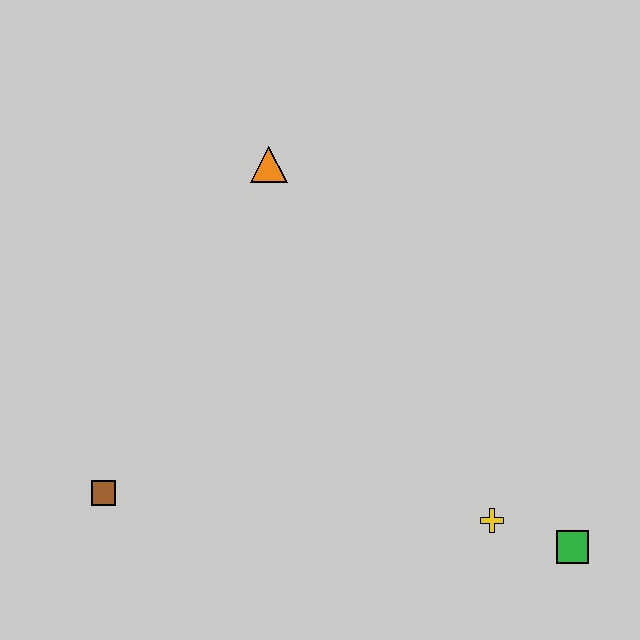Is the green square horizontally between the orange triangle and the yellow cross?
No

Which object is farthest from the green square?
The orange triangle is farthest from the green square.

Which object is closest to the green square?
The yellow cross is closest to the green square.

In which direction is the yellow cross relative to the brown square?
The yellow cross is to the right of the brown square.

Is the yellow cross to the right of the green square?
No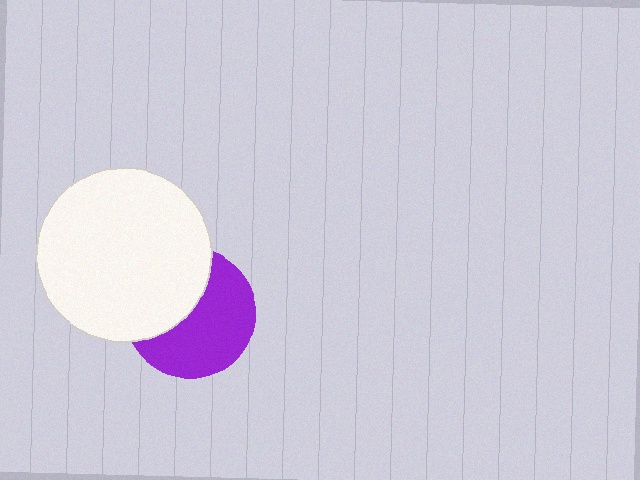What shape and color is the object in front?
The object in front is a white circle.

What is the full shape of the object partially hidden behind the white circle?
The partially hidden object is a purple circle.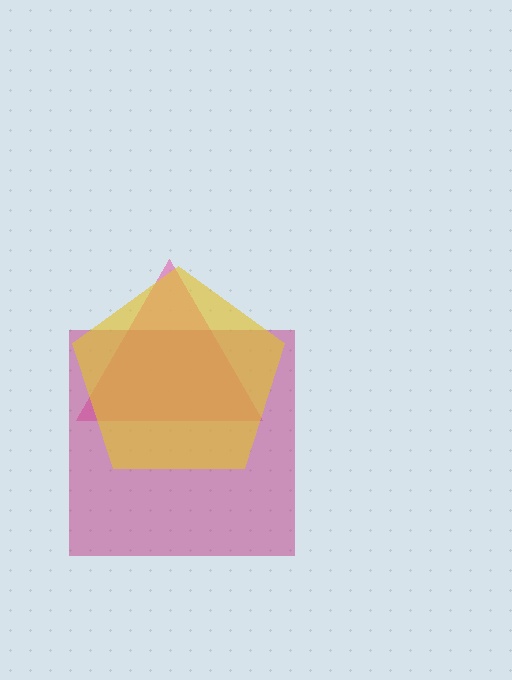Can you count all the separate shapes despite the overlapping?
Yes, there are 3 separate shapes.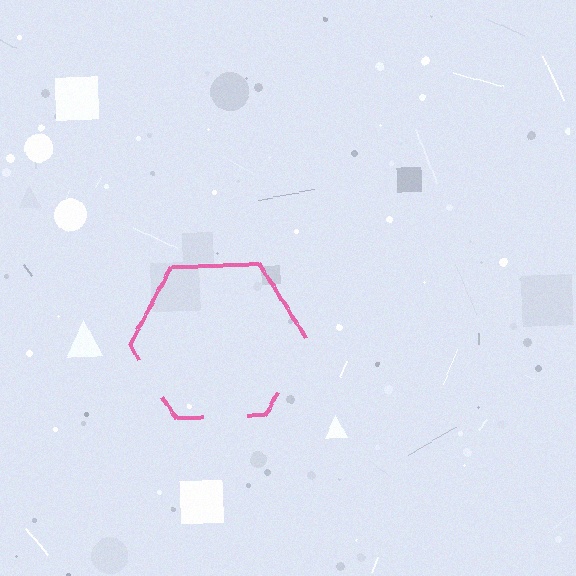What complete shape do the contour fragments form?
The contour fragments form a hexagon.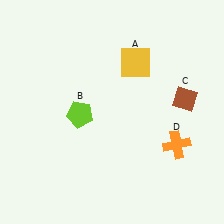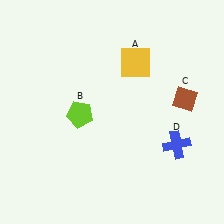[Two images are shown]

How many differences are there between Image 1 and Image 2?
There is 1 difference between the two images.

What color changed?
The cross (D) changed from orange in Image 1 to blue in Image 2.